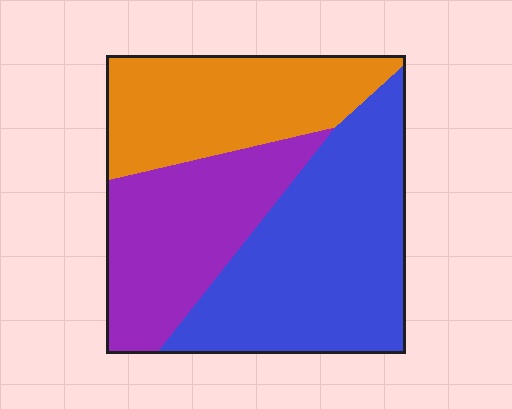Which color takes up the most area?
Blue, at roughly 45%.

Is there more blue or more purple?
Blue.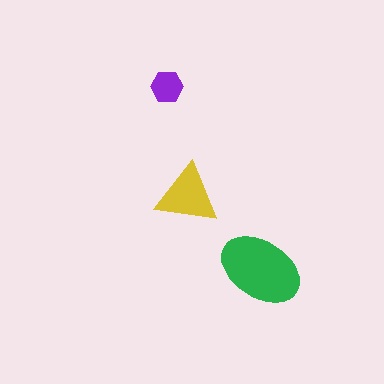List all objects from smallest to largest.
The purple hexagon, the yellow triangle, the green ellipse.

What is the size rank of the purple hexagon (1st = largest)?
3rd.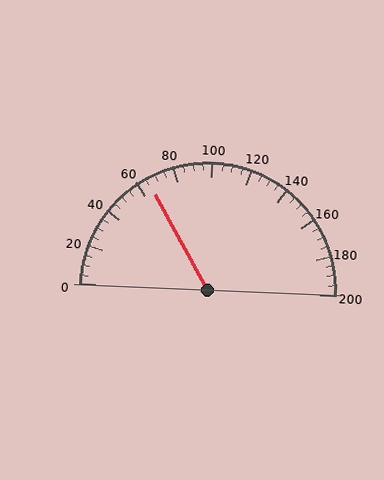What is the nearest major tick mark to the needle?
The nearest major tick mark is 60.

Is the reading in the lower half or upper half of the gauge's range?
The reading is in the lower half of the range (0 to 200).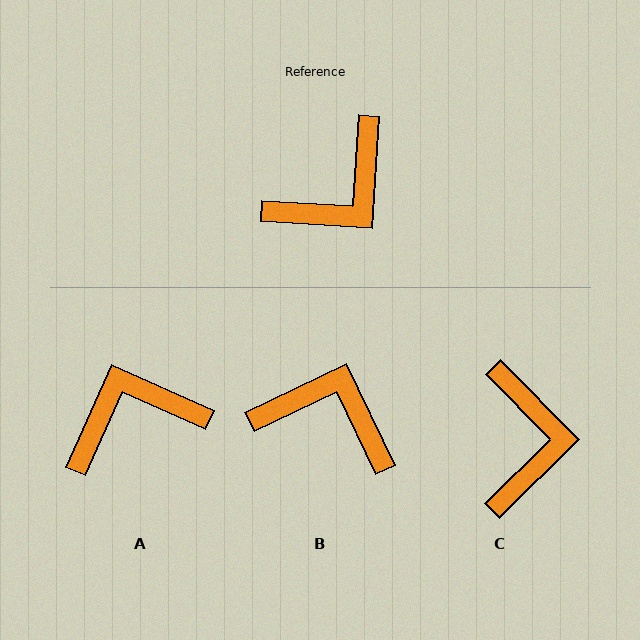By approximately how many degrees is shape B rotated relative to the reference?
Approximately 119 degrees counter-clockwise.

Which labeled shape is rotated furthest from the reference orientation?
A, about 160 degrees away.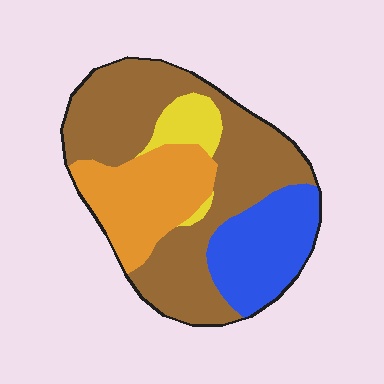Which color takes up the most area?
Brown, at roughly 50%.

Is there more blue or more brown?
Brown.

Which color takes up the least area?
Yellow, at roughly 5%.